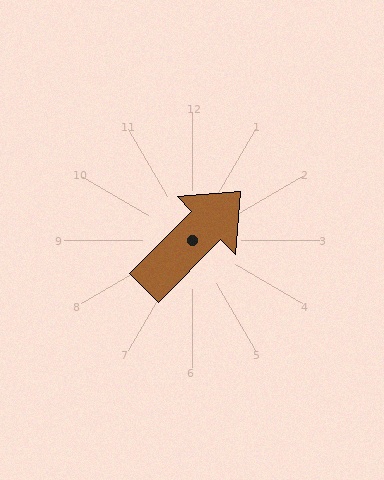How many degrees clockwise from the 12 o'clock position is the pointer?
Approximately 45 degrees.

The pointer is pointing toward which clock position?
Roughly 1 o'clock.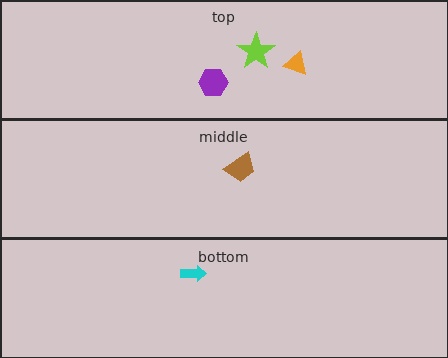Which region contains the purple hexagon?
The top region.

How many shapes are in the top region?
3.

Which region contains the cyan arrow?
The bottom region.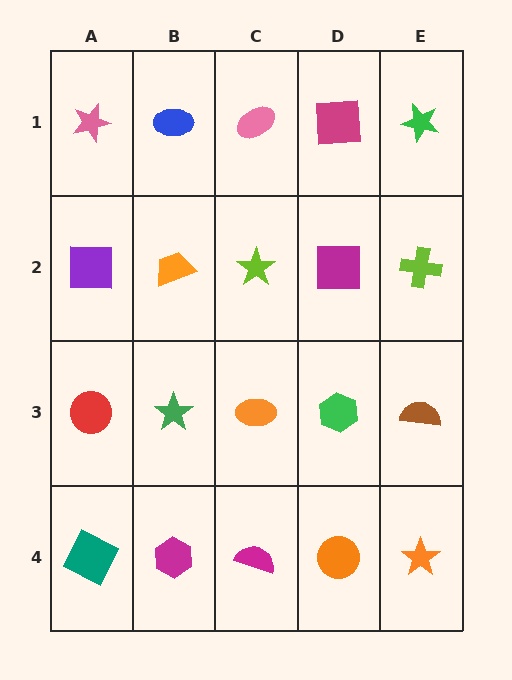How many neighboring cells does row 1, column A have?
2.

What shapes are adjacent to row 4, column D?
A green hexagon (row 3, column D), a magenta semicircle (row 4, column C), an orange star (row 4, column E).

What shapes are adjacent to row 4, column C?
An orange ellipse (row 3, column C), a magenta hexagon (row 4, column B), an orange circle (row 4, column D).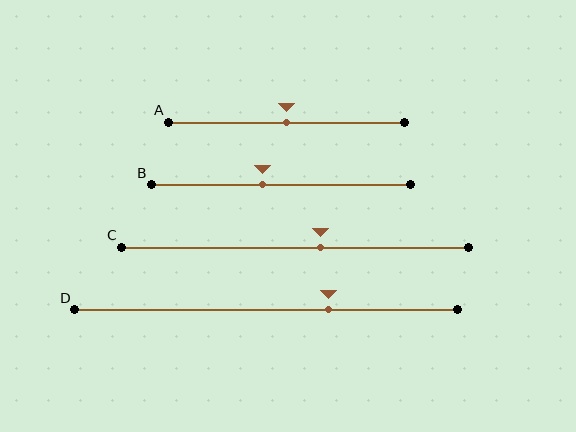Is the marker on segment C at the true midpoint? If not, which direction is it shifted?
No, the marker on segment C is shifted to the right by about 7% of the segment length.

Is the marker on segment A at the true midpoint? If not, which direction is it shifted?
Yes, the marker on segment A is at the true midpoint.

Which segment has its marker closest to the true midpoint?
Segment A has its marker closest to the true midpoint.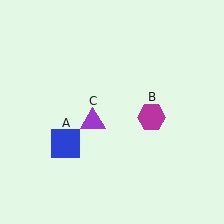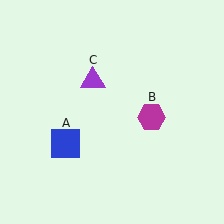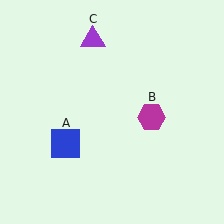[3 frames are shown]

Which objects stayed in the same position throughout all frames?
Blue square (object A) and magenta hexagon (object B) remained stationary.